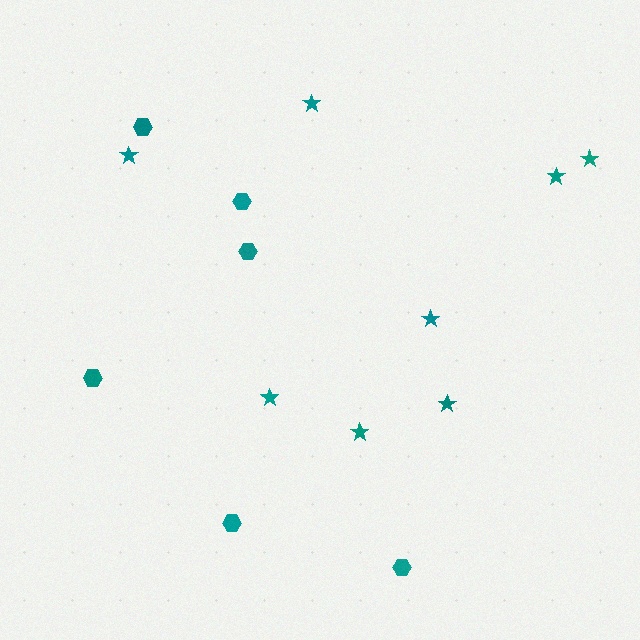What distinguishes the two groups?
There are 2 groups: one group of hexagons (6) and one group of stars (8).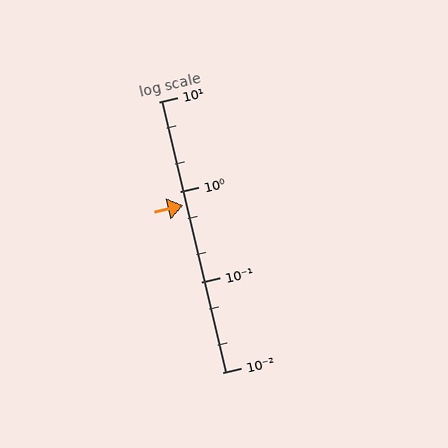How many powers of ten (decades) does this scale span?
The scale spans 3 decades, from 0.01 to 10.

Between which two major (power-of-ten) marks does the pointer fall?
The pointer is between 0.1 and 1.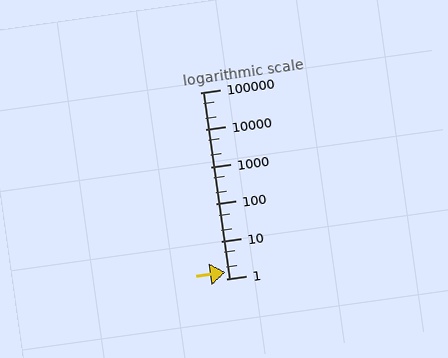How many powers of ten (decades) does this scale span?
The scale spans 5 decades, from 1 to 100000.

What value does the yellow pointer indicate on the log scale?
The pointer indicates approximately 1.5.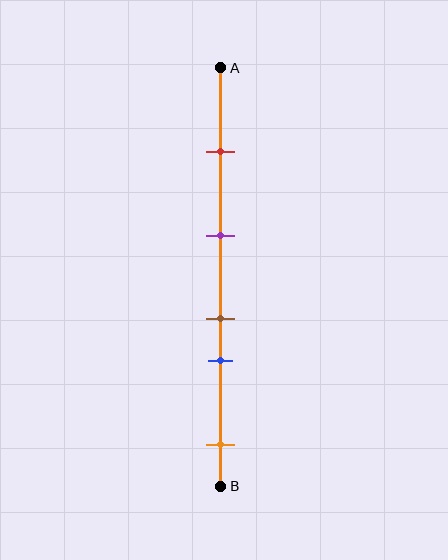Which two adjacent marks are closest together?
The brown and blue marks are the closest adjacent pair.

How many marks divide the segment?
There are 5 marks dividing the segment.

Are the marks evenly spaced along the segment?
No, the marks are not evenly spaced.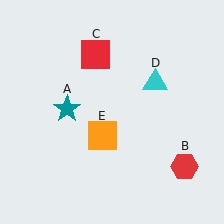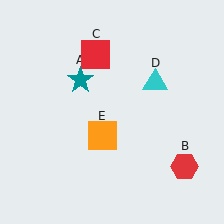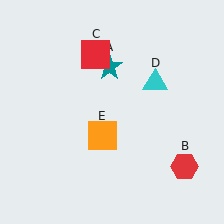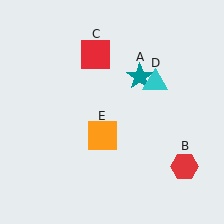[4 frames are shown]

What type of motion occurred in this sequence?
The teal star (object A) rotated clockwise around the center of the scene.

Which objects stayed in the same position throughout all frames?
Red hexagon (object B) and red square (object C) and cyan triangle (object D) and orange square (object E) remained stationary.